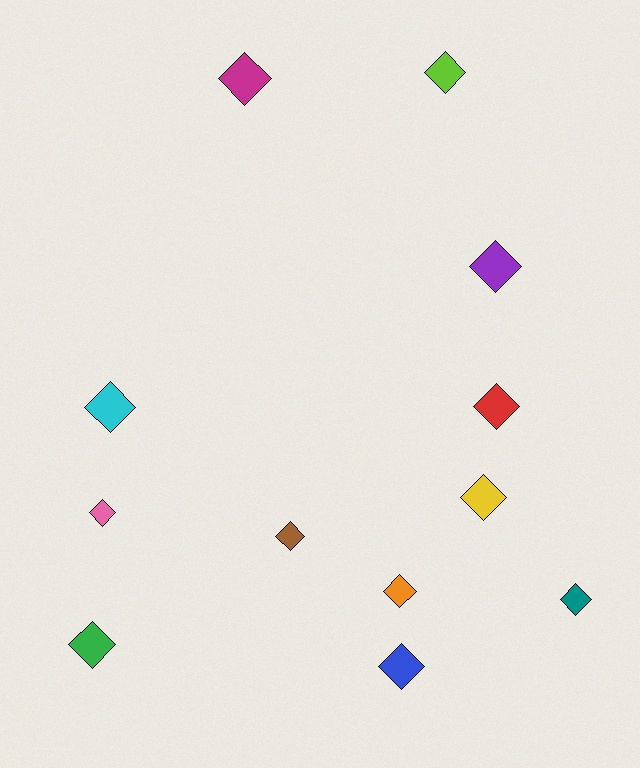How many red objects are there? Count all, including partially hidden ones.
There is 1 red object.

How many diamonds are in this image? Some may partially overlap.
There are 12 diamonds.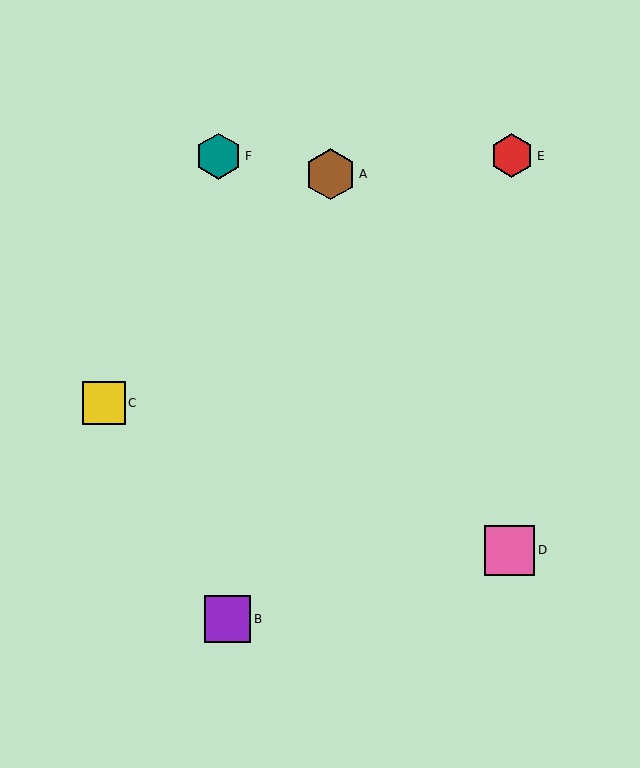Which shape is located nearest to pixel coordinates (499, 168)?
The red hexagon (labeled E) at (512, 156) is nearest to that location.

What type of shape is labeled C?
Shape C is a yellow square.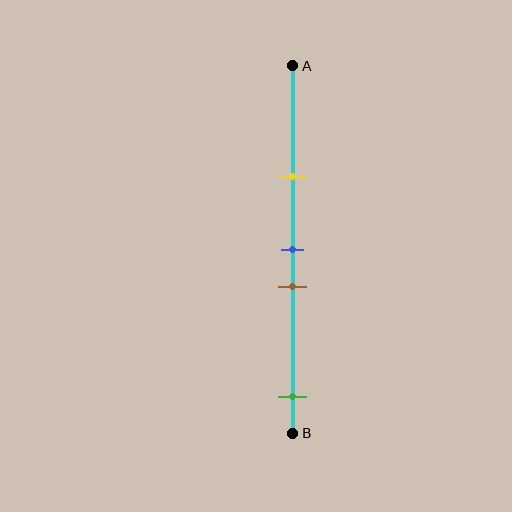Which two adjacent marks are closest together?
The blue and brown marks are the closest adjacent pair.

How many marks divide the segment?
There are 4 marks dividing the segment.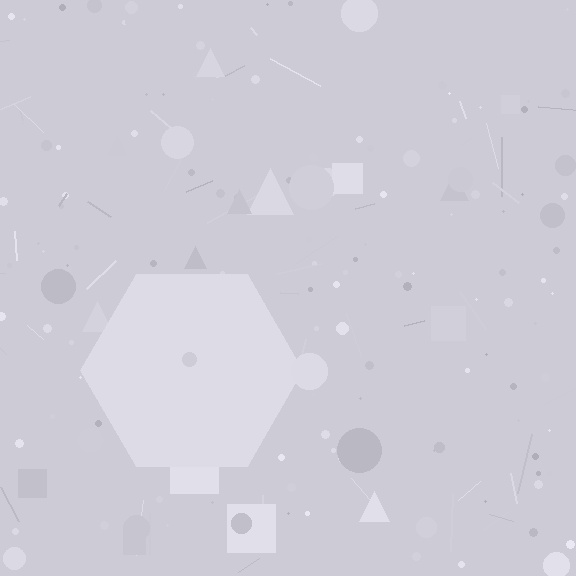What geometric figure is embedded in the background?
A hexagon is embedded in the background.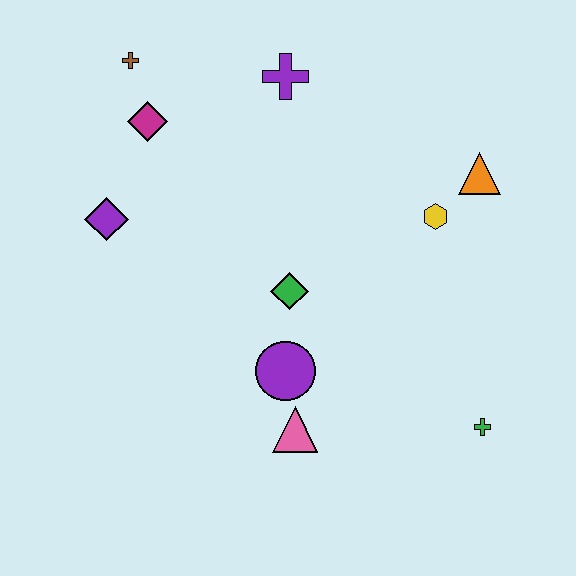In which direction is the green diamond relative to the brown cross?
The green diamond is below the brown cross.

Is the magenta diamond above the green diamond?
Yes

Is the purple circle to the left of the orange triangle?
Yes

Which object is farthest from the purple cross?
The green cross is farthest from the purple cross.